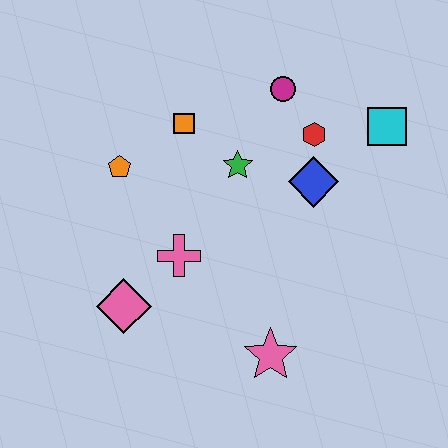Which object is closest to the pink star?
The pink cross is closest to the pink star.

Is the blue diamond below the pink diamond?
No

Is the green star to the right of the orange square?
Yes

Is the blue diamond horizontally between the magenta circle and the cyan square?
Yes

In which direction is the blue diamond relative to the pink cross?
The blue diamond is to the right of the pink cross.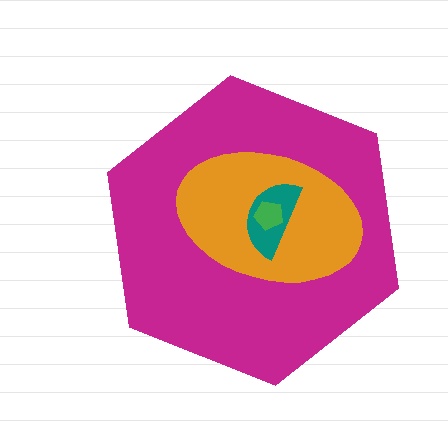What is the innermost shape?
The green pentagon.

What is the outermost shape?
The magenta hexagon.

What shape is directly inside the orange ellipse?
The teal semicircle.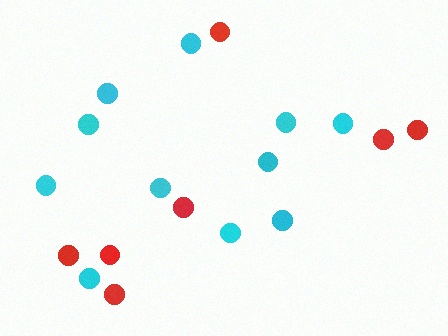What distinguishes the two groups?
There are 2 groups: one group of red circles (7) and one group of cyan circles (11).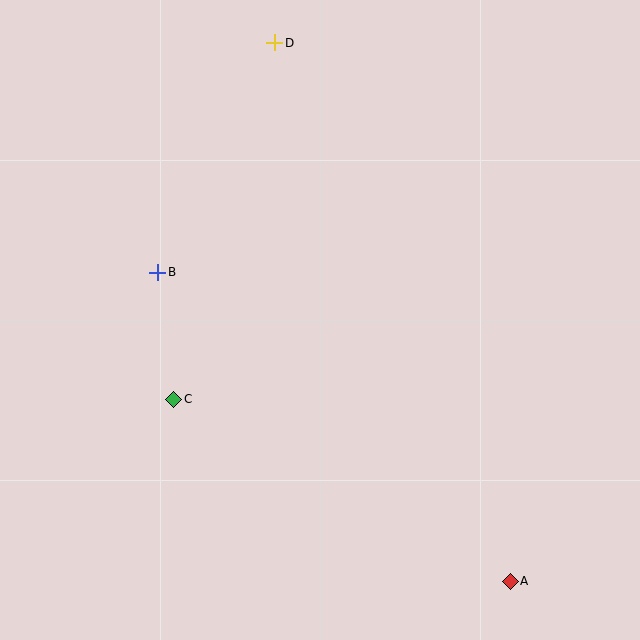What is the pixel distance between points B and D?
The distance between B and D is 258 pixels.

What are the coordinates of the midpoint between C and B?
The midpoint between C and B is at (166, 336).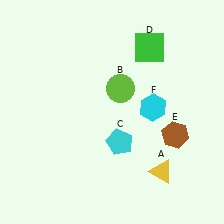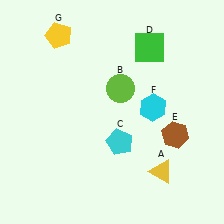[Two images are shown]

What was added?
A yellow pentagon (G) was added in Image 2.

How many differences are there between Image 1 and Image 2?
There is 1 difference between the two images.